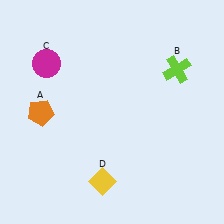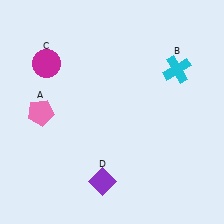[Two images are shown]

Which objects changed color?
A changed from orange to pink. B changed from lime to cyan. D changed from yellow to purple.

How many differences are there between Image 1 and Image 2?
There are 3 differences between the two images.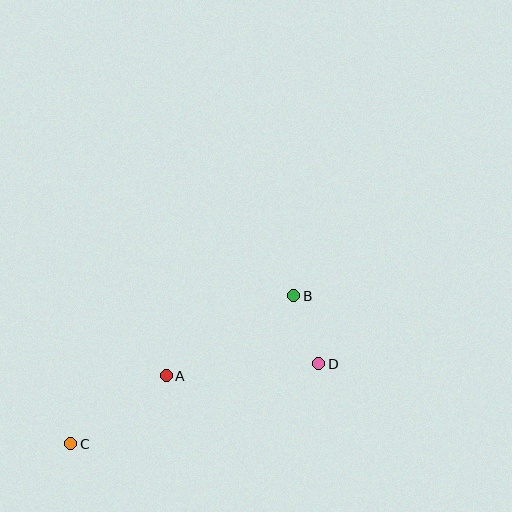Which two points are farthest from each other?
Points B and C are farthest from each other.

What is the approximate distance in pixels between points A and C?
The distance between A and C is approximately 117 pixels.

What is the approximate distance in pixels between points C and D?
The distance between C and D is approximately 261 pixels.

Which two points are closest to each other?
Points B and D are closest to each other.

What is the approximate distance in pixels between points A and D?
The distance between A and D is approximately 153 pixels.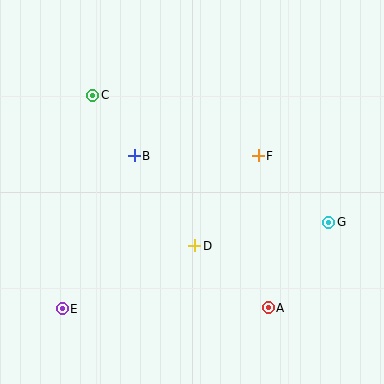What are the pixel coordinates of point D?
Point D is at (195, 246).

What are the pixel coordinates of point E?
Point E is at (62, 309).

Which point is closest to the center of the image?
Point D at (195, 246) is closest to the center.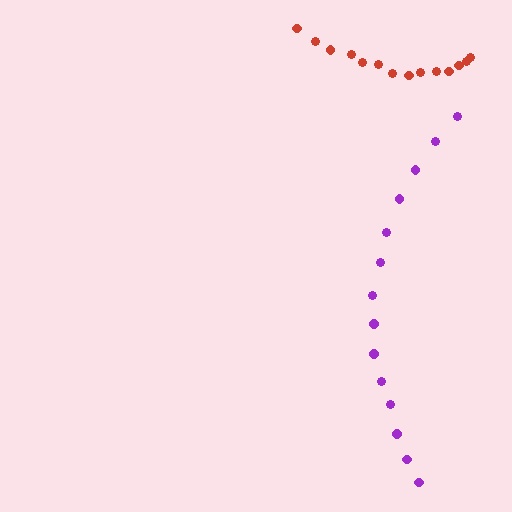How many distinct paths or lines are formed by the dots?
There are 2 distinct paths.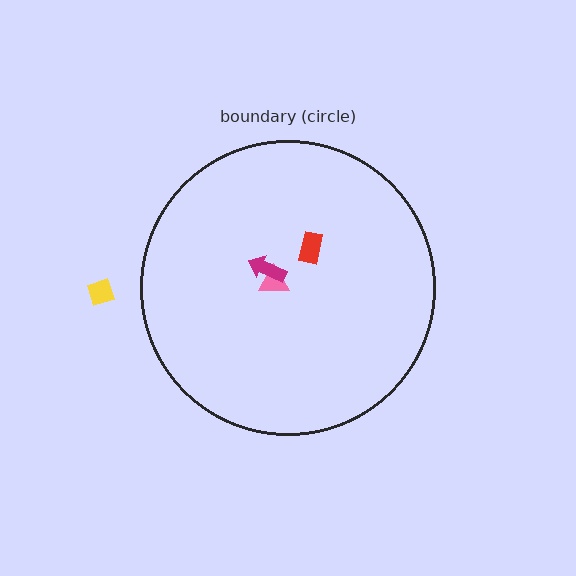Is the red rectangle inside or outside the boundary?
Inside.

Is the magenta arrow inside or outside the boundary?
Inside.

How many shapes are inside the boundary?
3 inside, 1 outside.